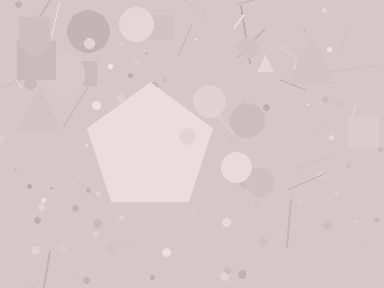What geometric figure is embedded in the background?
A pentagon is embedded in the background.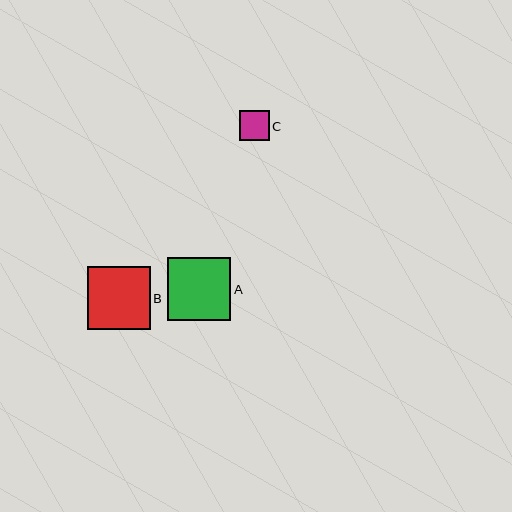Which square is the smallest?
Square C is the smallest with a size of approximately 30 pixels.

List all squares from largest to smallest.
From largest to smallest: A, B, C.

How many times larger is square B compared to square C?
Square B is approximately 2.1 times the size of square C.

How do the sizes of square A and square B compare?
Square A and square B are approximately the same size.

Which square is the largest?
Square A is the largest with a size of approximately 63 pixels.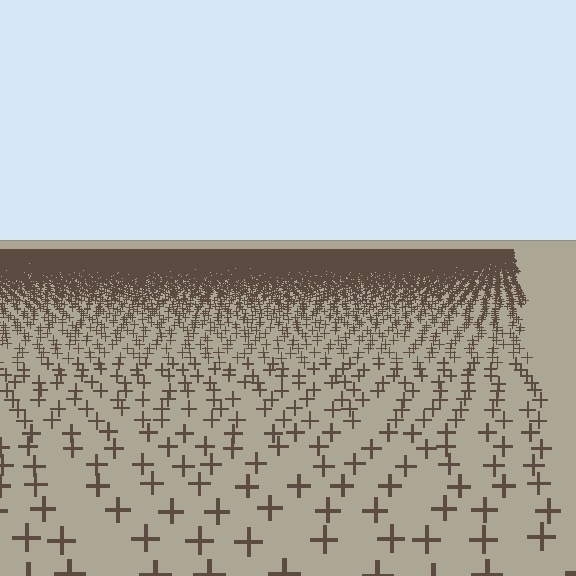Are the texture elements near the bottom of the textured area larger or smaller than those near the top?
Larger. Near the bottom, elements are closer to the viewer and appear at a bigger on-screen size.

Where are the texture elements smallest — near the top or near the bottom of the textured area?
Near the top.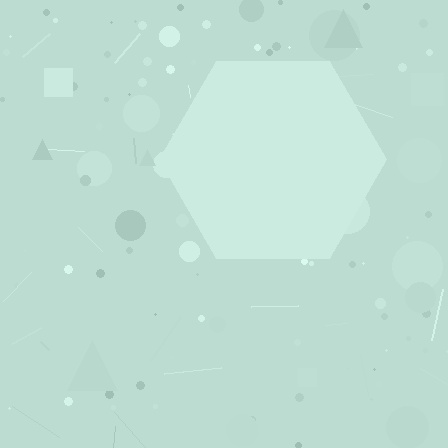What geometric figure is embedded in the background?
A hexagon is embedded in the background.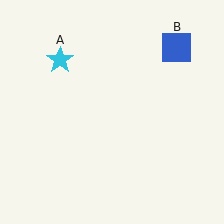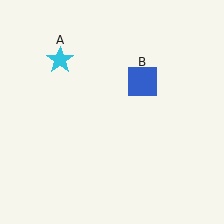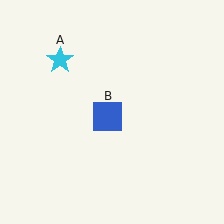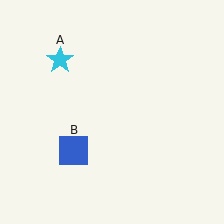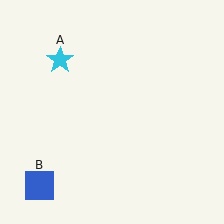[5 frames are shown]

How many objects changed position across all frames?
1 object changed position: blue square (object B).